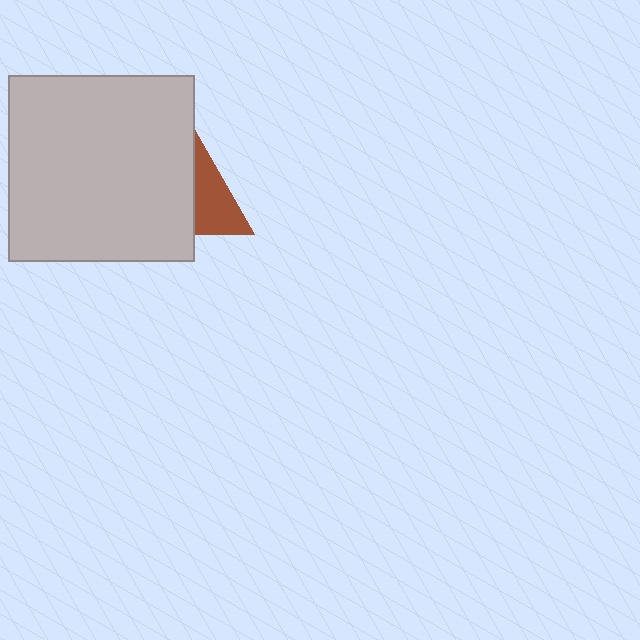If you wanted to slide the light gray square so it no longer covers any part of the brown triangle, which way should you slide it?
Slide it left — that is the most direct way to separate the two shapes.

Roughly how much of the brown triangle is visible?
A small part of it is visible (roughly 38%).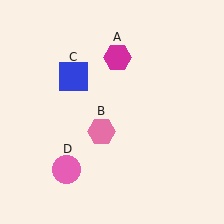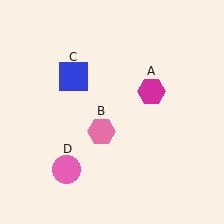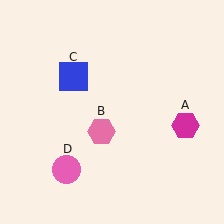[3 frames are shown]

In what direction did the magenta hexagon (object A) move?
The magenta hexagon (object A) moved down and to the right.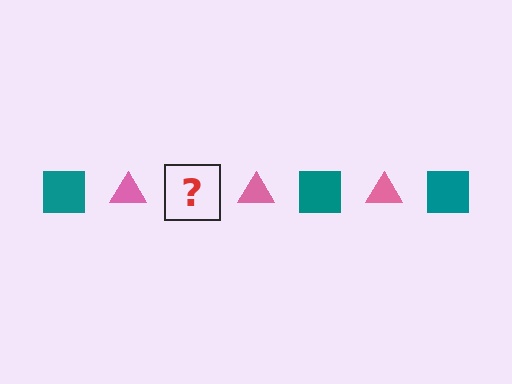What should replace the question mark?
The question mark should be replaced with a teal square.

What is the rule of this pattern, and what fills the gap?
The rule is that the pattern alternates between teal square and pink triangle. The gap should be filled with a teal square.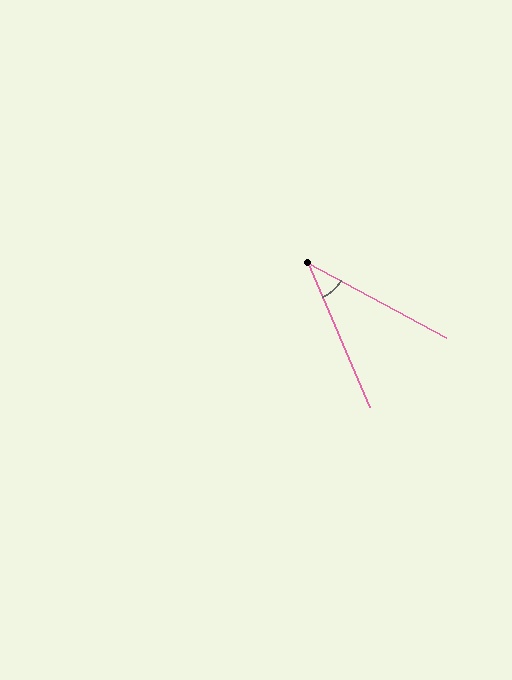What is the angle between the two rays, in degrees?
Approximately 39 degrees.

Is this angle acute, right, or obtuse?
It is acute.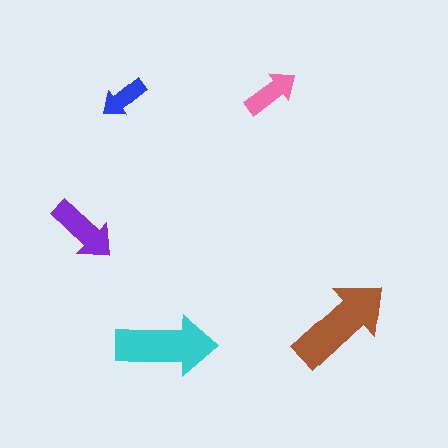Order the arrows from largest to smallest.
the brown one, the cyan one, the purple one, the pink one, the blue one.